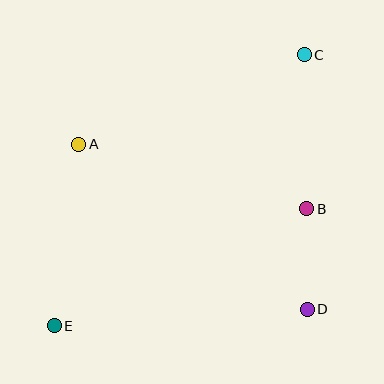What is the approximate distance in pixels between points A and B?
The distance between A and B is approximately 237 pixels.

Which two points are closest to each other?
Points B and D are closest to each other.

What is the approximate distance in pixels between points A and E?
The distance between A and E is approximately 183 pixels.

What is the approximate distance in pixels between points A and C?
The distance between A and C is approximately 243 pixels.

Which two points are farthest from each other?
Points C and E are farthest from each other.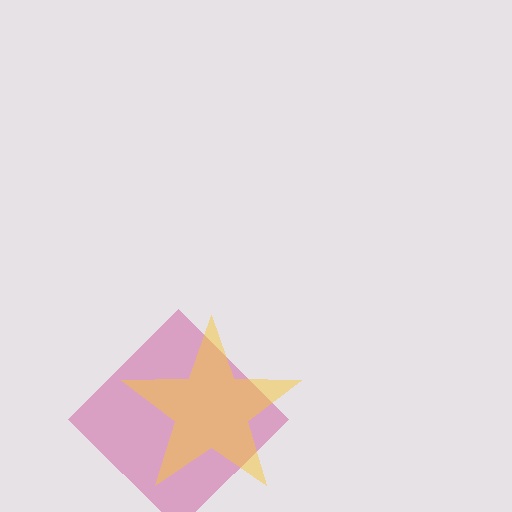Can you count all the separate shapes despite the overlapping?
Yes, there are 2 separate shapes.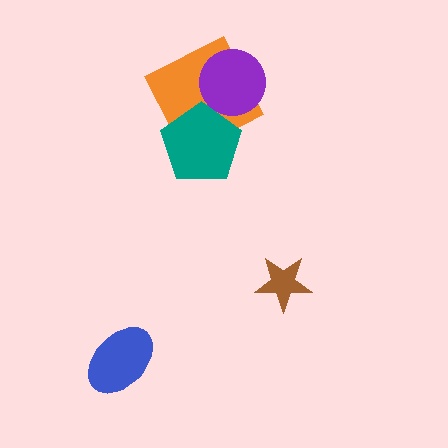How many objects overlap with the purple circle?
1 object overlaps with the purple circle.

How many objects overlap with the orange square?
2 objects overlap with the orange square.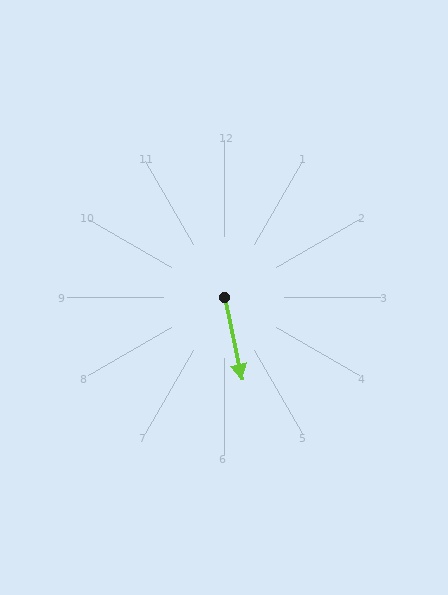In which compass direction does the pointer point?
South.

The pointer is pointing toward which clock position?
Roughly 6 o'clock.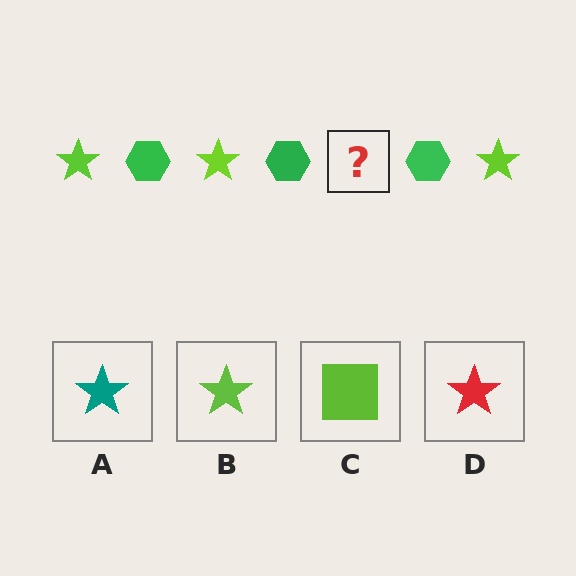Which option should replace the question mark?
Option B.